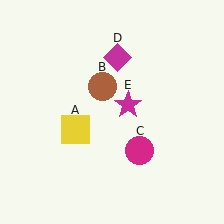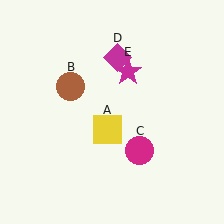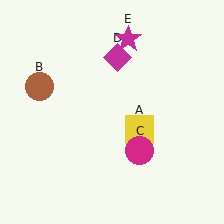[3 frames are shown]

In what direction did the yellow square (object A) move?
The yellow square (object A) moved right.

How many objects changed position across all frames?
3 objects changed position: yellow square (object A), brown circle (object B), magenta star (object E).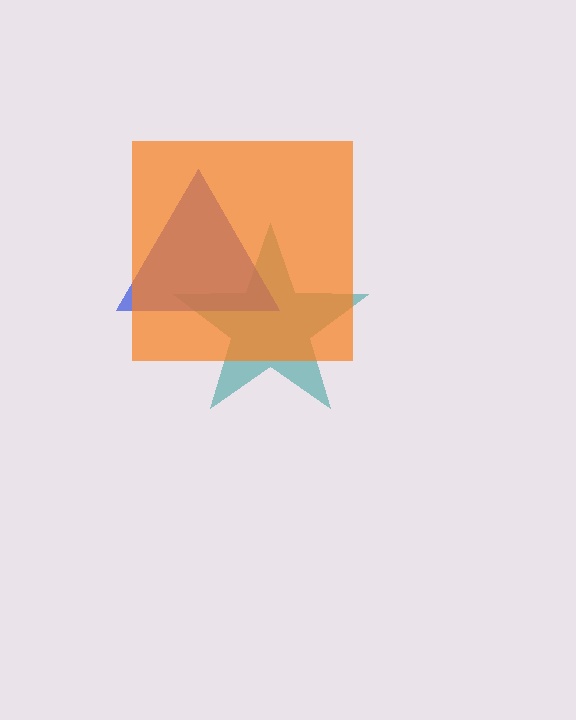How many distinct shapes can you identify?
There are 3 distinct shapes: a teal star, a blue triangle, an orange square.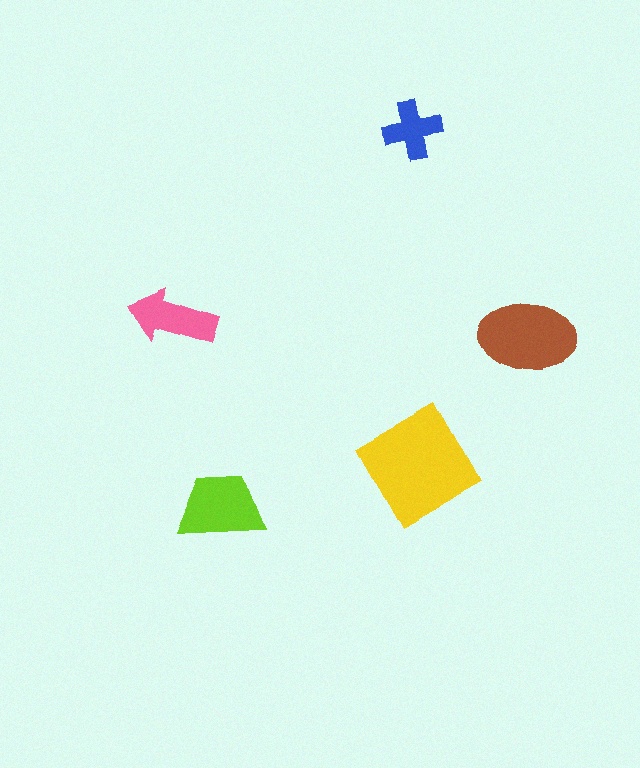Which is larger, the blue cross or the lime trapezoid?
The lime trapezoid.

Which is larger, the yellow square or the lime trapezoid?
The yellow square.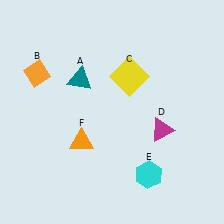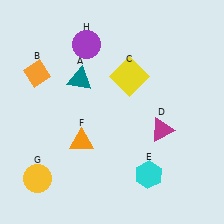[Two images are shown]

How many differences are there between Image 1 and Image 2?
There are 2 differences between the two images.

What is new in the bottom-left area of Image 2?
A yellow circle (G) was added in the bottom-left area of Image 2.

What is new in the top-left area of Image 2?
A purple circle (H) was added in the top-left area of Image 2.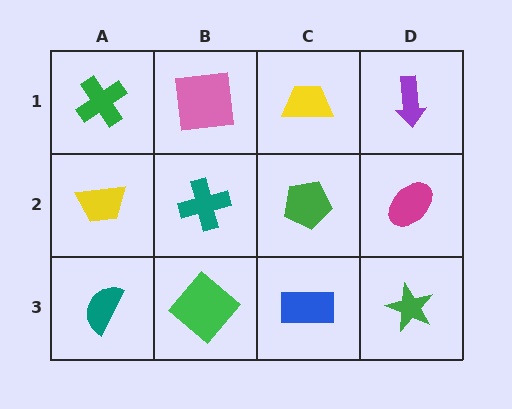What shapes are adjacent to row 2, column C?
A yellow trapezoid (row 1, column C), a blue rectangle (row 3, column C), a teal cross (row 2, column B), a magenta ellipse (row 2, column D).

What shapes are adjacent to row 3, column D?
A magenta ellipse (row 2, column D), a blue rectangle (row 3, column C).